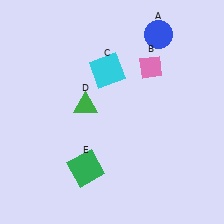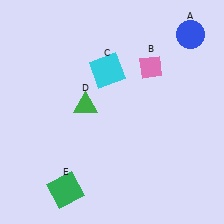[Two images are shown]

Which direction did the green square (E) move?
The green square (E) moved down.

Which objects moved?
The objects that moved are: the blue circle (A), the green square (E).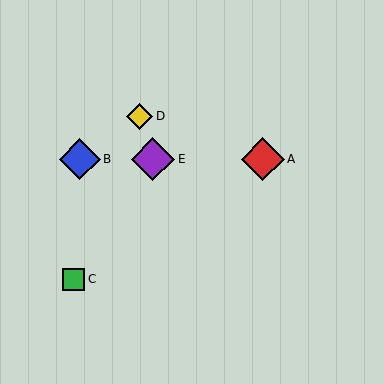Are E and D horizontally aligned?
No, E is at y≈159 and D is at y≈116.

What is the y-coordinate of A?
Object A is at y≈159.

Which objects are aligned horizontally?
Objects A, B, E are aligned horizontally.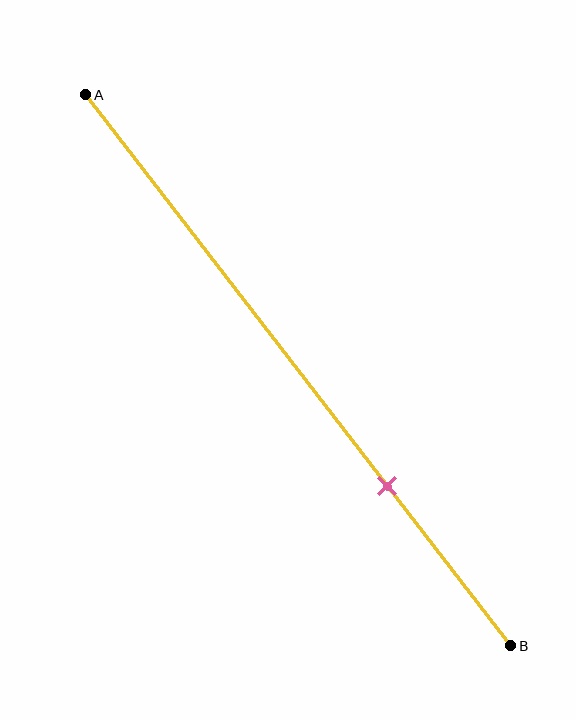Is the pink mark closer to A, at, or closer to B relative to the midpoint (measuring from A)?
The pink mark is closer to point B than the midpoint of segment AB.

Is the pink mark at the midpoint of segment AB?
No, the mark is at about 70% from A, not at the 50% midpoint.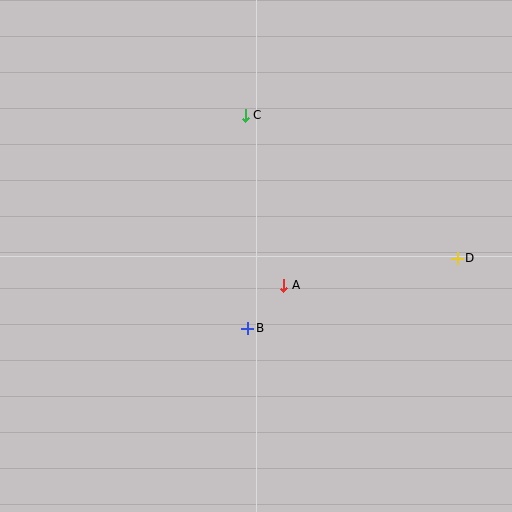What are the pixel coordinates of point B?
Point B is at (248, 328).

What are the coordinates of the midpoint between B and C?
The midpoint between B and C is at (246, 222).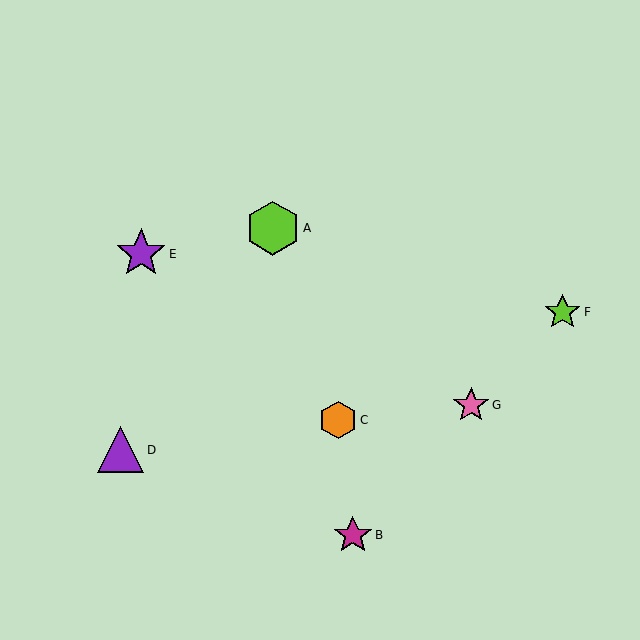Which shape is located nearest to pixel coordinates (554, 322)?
The lime star (labeled F) at (562, 312) is nearest to that location.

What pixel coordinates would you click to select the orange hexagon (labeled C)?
Click at (338, 420) to select the orange hexagon C.